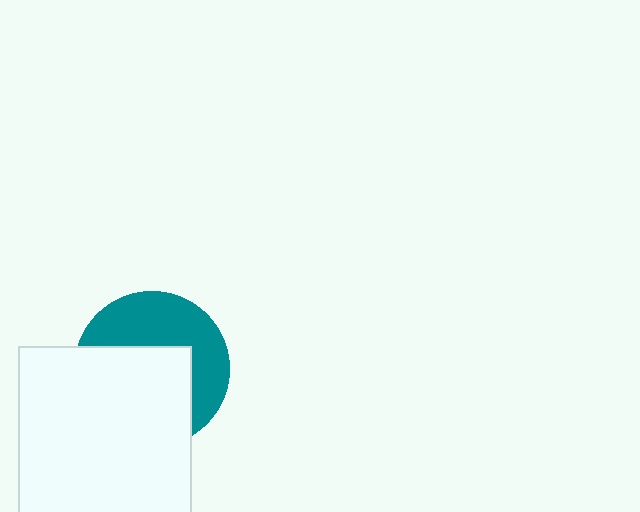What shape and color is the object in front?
The object in front is a white square.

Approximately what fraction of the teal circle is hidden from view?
Roughly 55% of the teal circle is hidden behind the white square.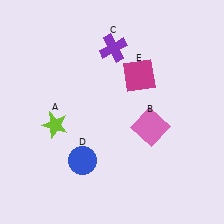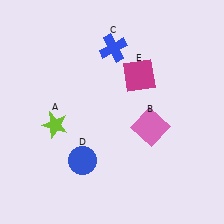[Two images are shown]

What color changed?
The cross (C) changed from purple in Image 1 to blue in Image 2.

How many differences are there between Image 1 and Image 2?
There is 1 difference between the two images.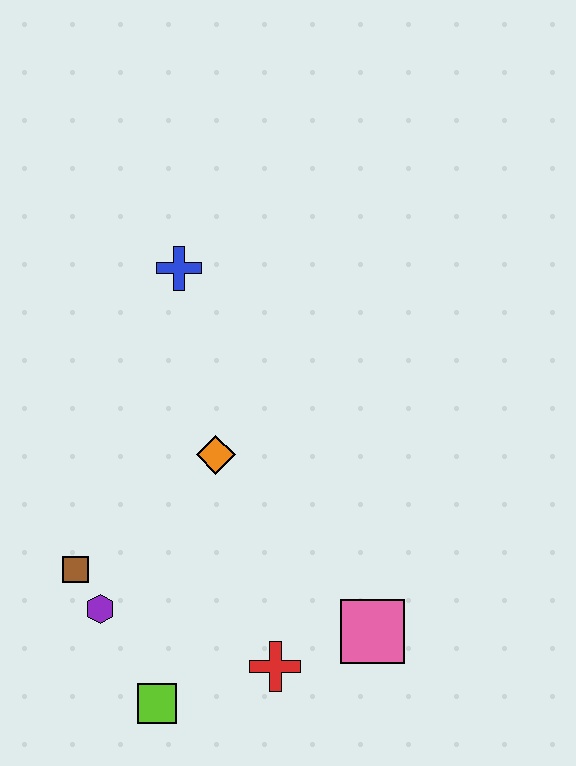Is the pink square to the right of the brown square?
Yes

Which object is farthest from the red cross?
The blue cross is farthest from the red cross.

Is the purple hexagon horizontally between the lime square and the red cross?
No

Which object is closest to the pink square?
The red cross is closest to the pink square.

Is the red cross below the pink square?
Yes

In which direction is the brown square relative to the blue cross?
The brown square is below the blue cross.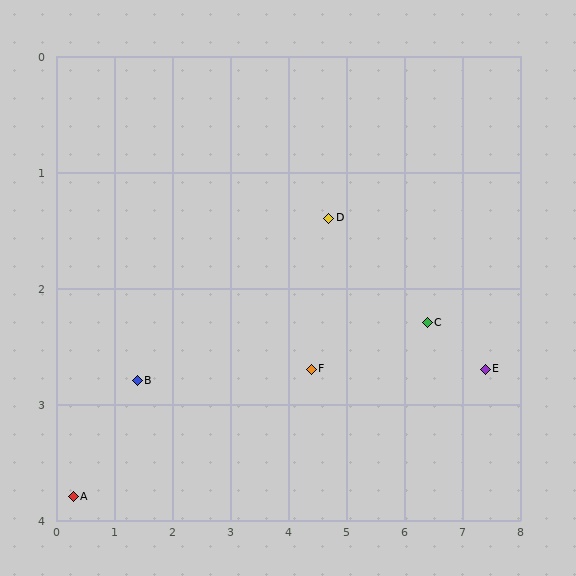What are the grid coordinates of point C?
Point C is at approximately (6.4, 2.3).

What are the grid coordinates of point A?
Point A is at approximately (0.3, 3.8).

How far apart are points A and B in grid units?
Points A and B are about 1.5 grid units apart.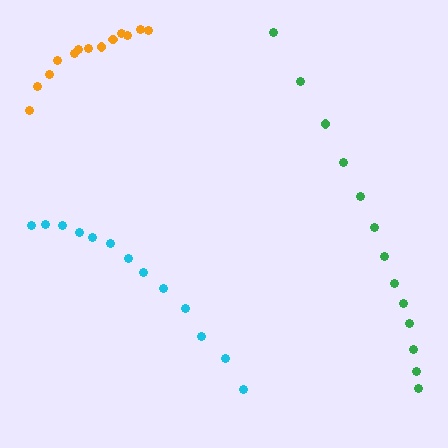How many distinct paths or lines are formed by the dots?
There are 3 distinct paths.